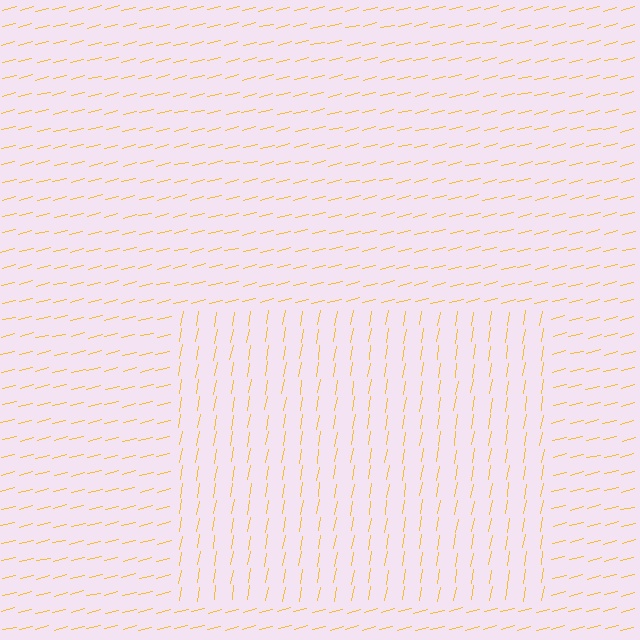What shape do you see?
I see a rectangle.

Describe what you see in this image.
The image is filled with small yellow line segments. A rectangle region in the image has lines oriented differently from the surrounding lines, creating a visible texture boundary.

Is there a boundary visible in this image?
Yes, there is a texture boundary formed by a change in line orientation.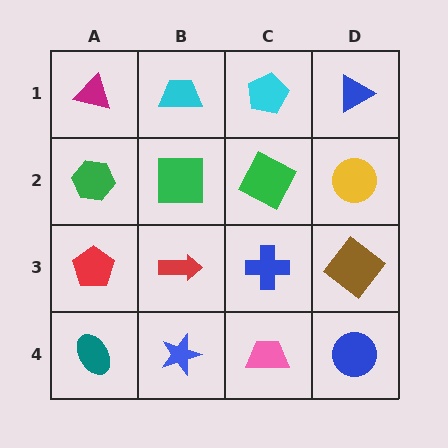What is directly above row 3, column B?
A green square.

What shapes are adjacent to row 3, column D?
A yellow circle (row 2, column D), a blue circle (row 4, column D), a blue cross (row 3, column C).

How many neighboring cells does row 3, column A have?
3.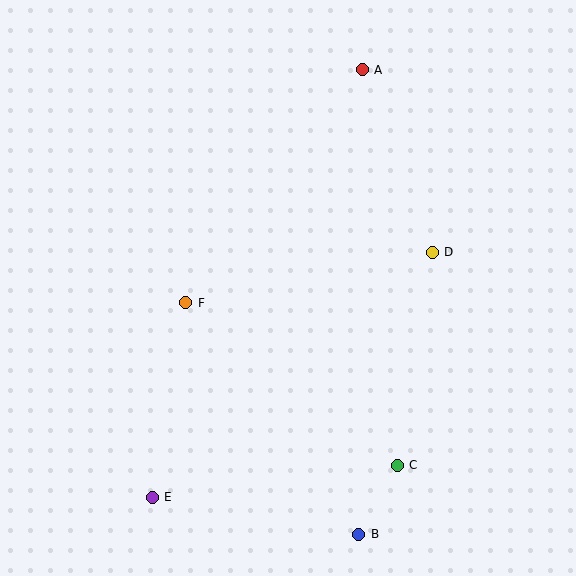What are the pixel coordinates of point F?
Point F is at (186, 303).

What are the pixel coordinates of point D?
Point D is at (432, 252).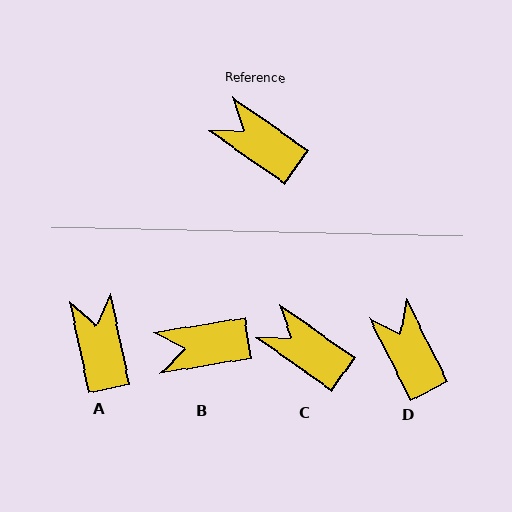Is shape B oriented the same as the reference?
No, it is off by about 45 degrees.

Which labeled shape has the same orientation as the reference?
C.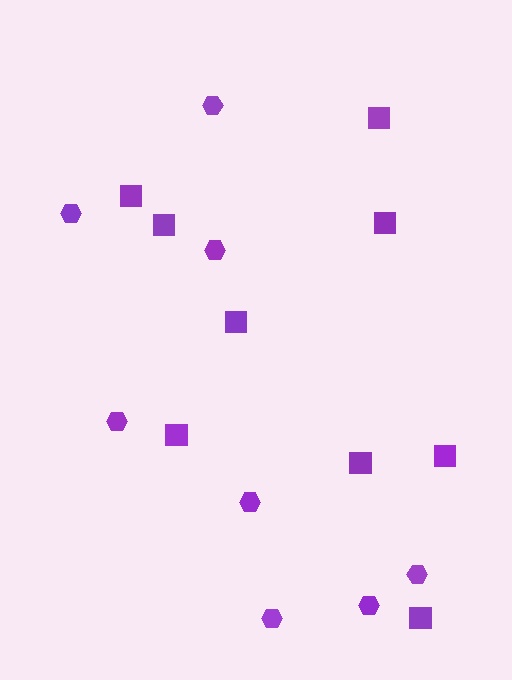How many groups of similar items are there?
There are 2 groups: one group of squares (9) and one group of hexagons (8).